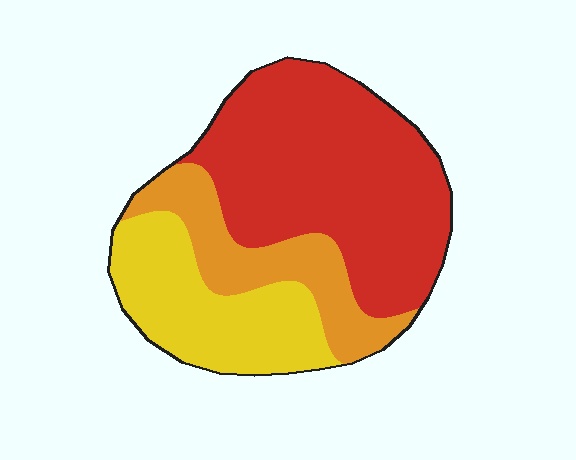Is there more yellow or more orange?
Yellow.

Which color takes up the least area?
Orange, at roughly 20%.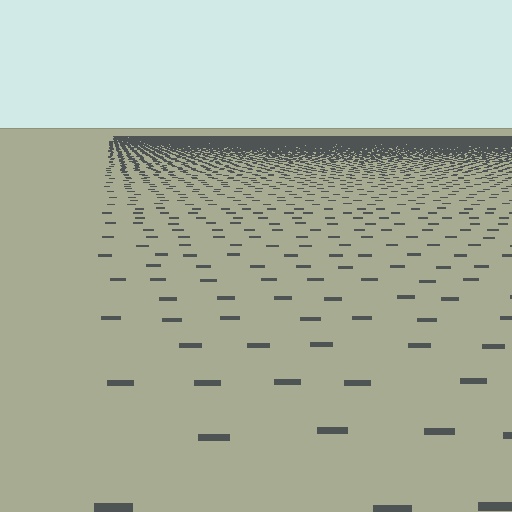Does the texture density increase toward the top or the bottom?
Density increases toward the top.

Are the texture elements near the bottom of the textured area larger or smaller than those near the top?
Larger. Near the bottom, elements are closer to the viewer and appear at a bigger on-screen size.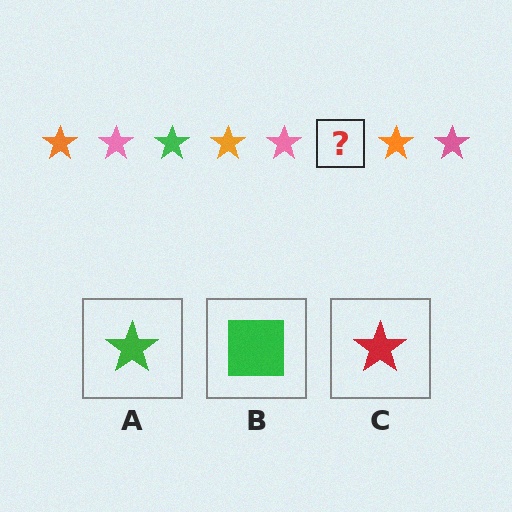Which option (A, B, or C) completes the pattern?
A.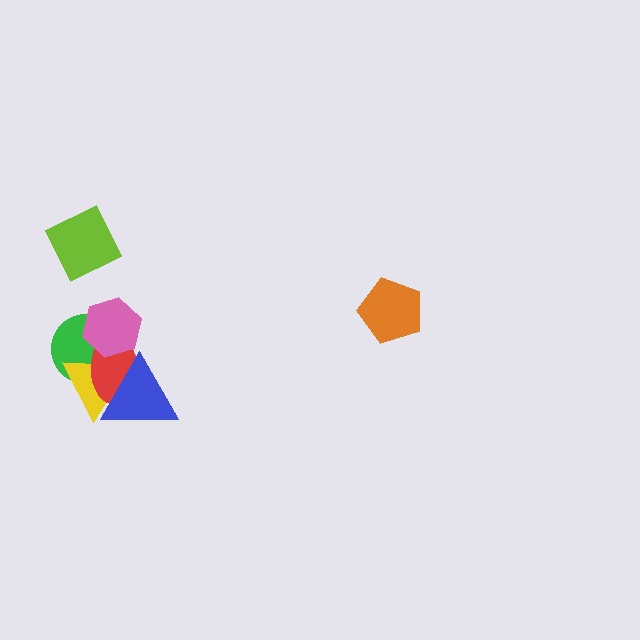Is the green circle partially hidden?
Yes, it is partially covered by another shape.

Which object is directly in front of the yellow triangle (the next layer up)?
The red ellipse is directly in front of the yellow triangle.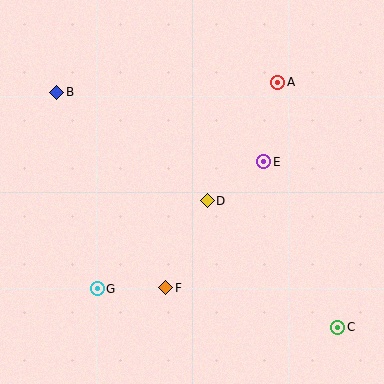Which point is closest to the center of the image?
Point D at (207, 201) is closest to the center.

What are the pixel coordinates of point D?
Point D is at (207, 201).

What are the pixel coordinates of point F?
Point F is at (166, 288).